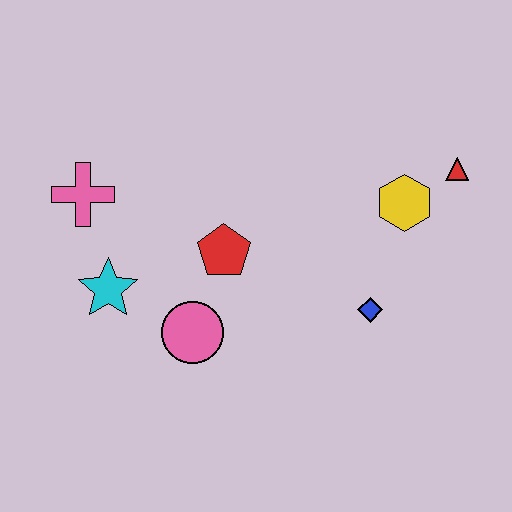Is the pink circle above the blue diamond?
No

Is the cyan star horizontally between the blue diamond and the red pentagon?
No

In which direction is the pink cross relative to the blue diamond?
The pink cross is to the left of the blue diamond.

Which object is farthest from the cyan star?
The red triangle is farthest from the cyan star.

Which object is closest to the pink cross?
The cyan star is closest to the pink cross.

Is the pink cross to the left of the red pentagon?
Yes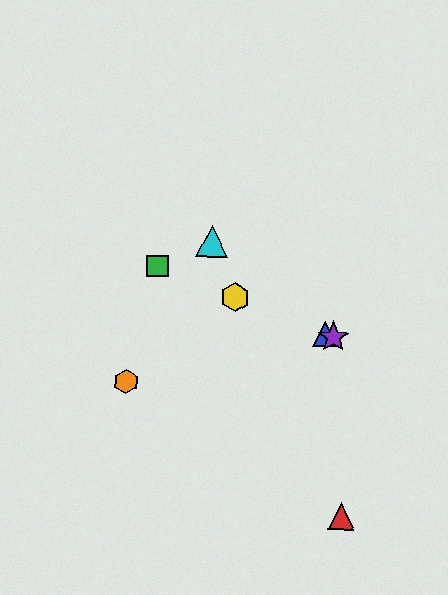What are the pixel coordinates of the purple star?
The purple star is at (333, 337).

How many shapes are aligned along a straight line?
4 shapes (the blue triangle, the green square, the yellow hexagon, the purple star) are aligned along a straight line.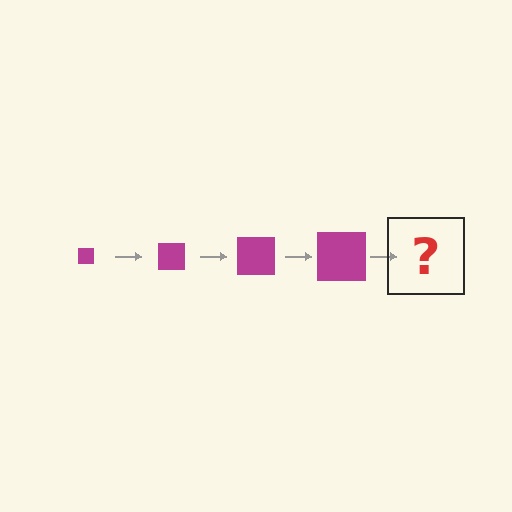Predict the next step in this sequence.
The next step is a magenta square, larger than the previous one.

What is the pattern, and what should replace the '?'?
The pattern is that the square gets progressively larger each step. The '?' should be a magenta square, larger than the previous one.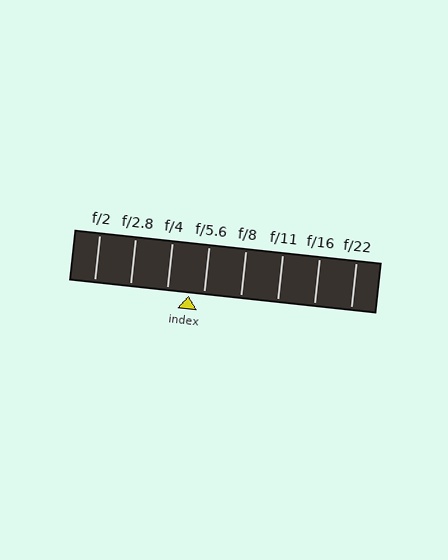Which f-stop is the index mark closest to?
The index mark is closest to f/5.6.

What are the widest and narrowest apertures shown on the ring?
The widest aperture shown is f/2 and the narrowest is f/22.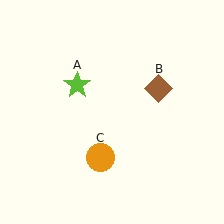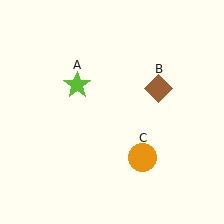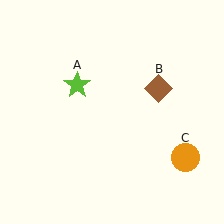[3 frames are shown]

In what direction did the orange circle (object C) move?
The orange circle (object C) moved right.